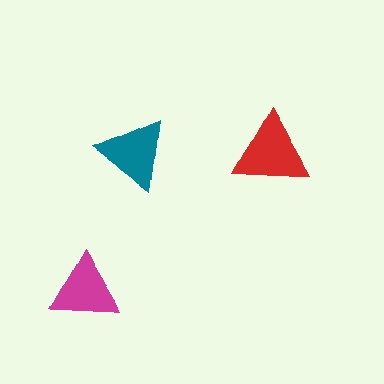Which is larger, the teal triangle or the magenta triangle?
The teal one.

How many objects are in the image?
There are 3 objects in the image.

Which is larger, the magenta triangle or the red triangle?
The red one.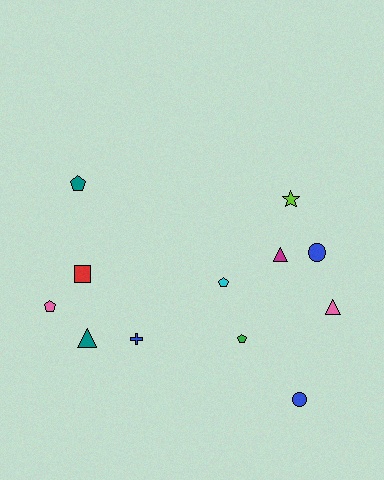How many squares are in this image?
There is 1 square.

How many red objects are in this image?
There is 1 red object.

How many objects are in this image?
There are 12 objects.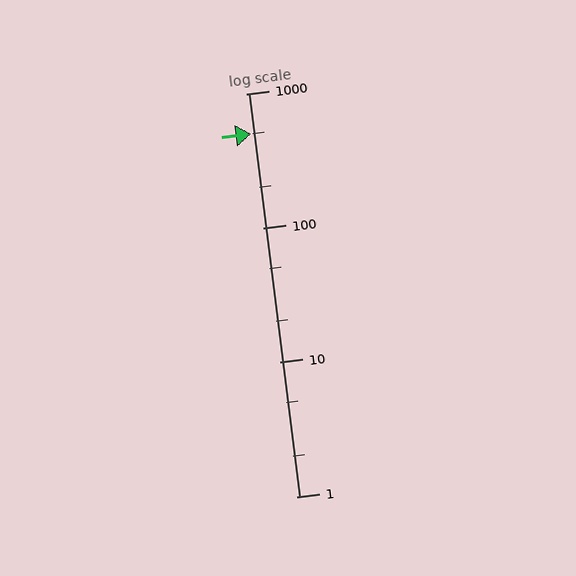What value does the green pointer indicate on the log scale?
The pointer indicates approximately 500.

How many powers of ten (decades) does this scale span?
The scale spans 3 decades, from 1 to 1000.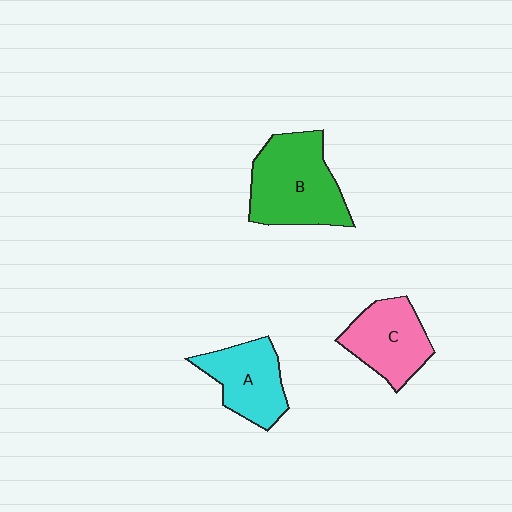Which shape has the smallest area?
Shape A (cyan).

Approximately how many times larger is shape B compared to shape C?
Approximately 1.4 times.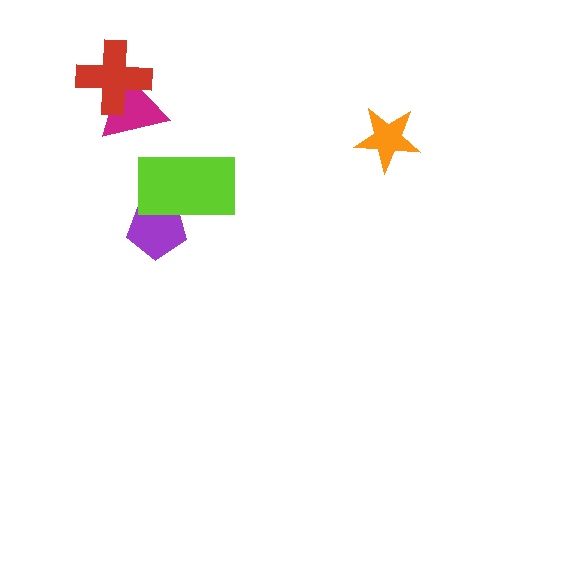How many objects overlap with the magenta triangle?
1 object overlaps with the magenta triangle.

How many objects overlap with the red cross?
1 object overlaps with the red cross.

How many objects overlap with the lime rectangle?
1 object overlaps with the lime rectangle.